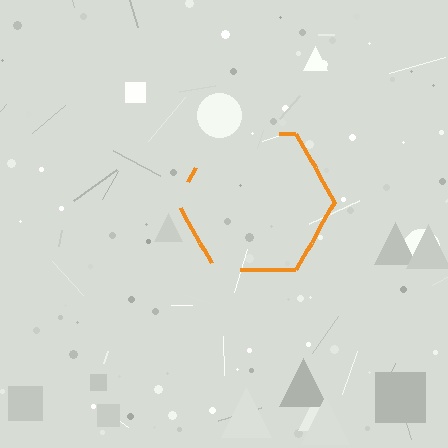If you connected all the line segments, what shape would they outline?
They would outline a hexagon.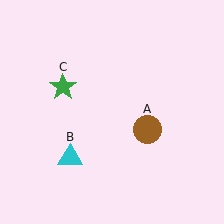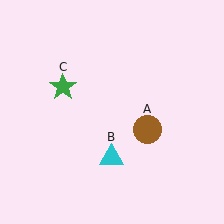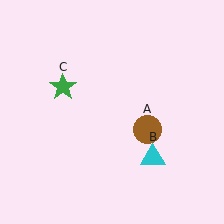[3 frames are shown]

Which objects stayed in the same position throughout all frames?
Brown circle (object A) and green star (object C) remained stationary.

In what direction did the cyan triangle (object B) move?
The cyan triangle (object B) moved right.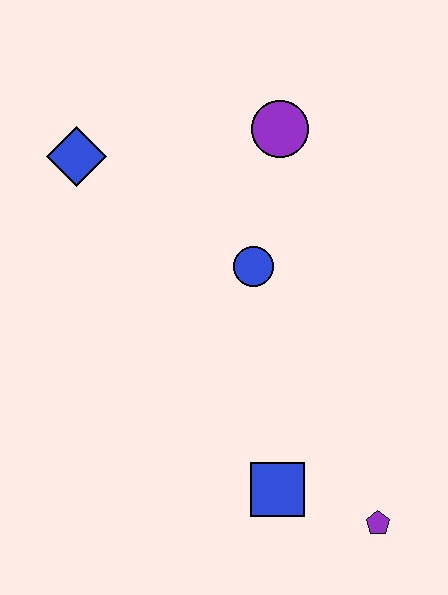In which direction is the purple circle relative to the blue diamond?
The purple circle is to the right of the blue diamond.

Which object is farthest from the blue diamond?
The purple pentagon is farthest from the blue diamond.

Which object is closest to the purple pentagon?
The blue square is closest to the purple pentagon.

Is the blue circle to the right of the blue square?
No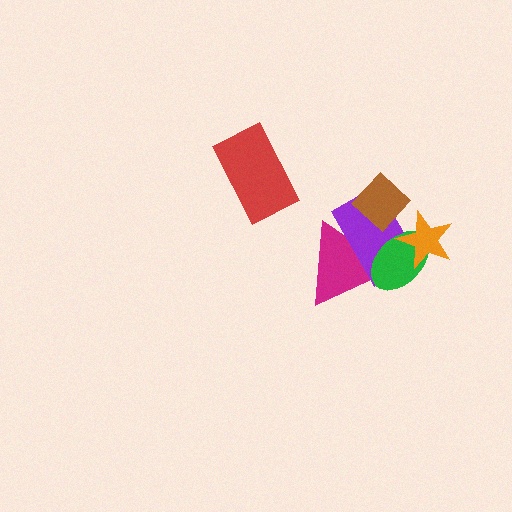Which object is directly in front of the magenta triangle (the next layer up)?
The purple rectangle is directly in front of the magenta triangle.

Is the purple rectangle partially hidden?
Yes, it is partially covered by another shape.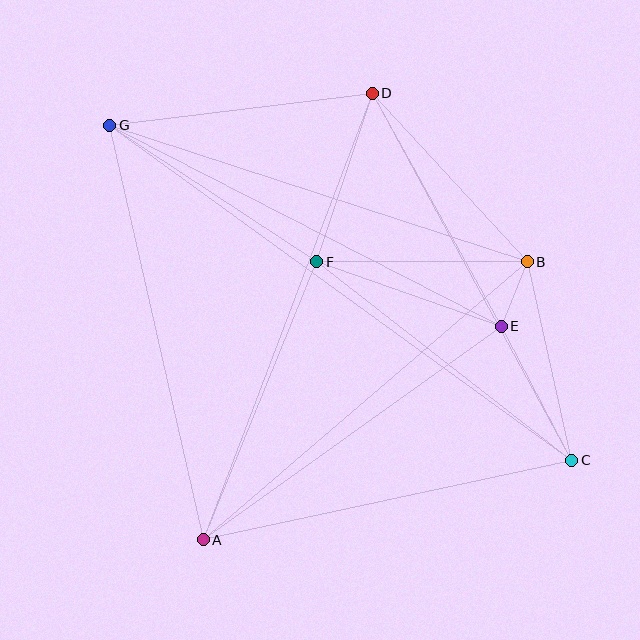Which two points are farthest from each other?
Points C and G are farthest from each other.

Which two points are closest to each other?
Points B and E are closest to each other.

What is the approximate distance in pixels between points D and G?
The distance between D and G is approximately 264 pixels.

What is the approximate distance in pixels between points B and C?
The distance between B and C is approximately 203 pixels.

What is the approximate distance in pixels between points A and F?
The distance between A and F is approximately 300 pixels.